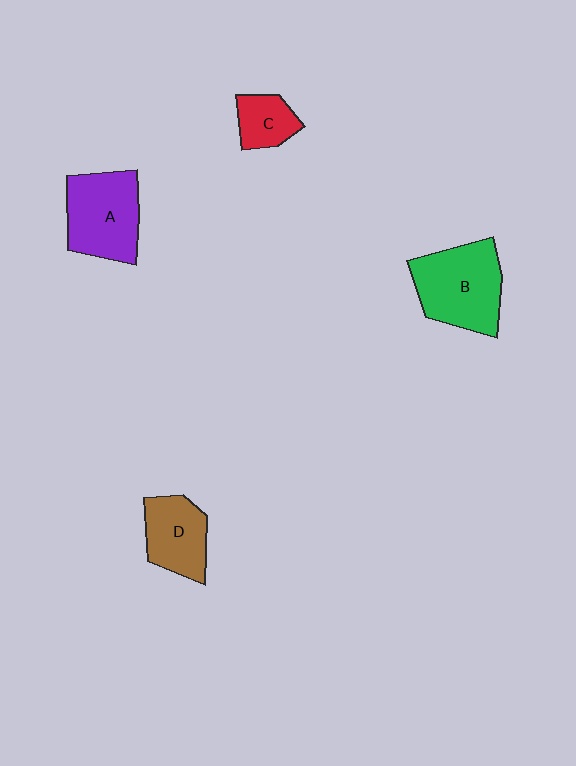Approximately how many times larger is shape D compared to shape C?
Approximately 1.5 times.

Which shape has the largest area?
Shape B (green).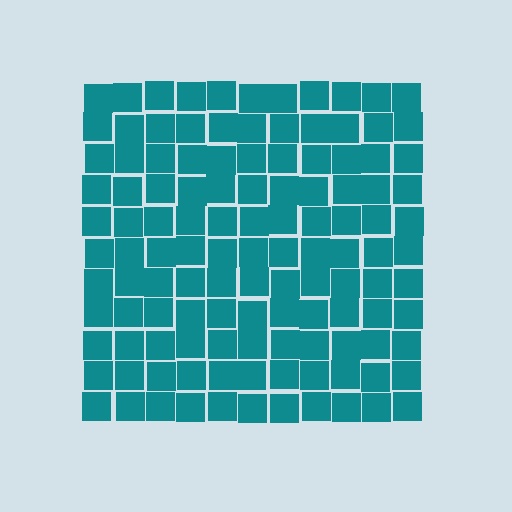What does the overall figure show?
The overall figure shows a square.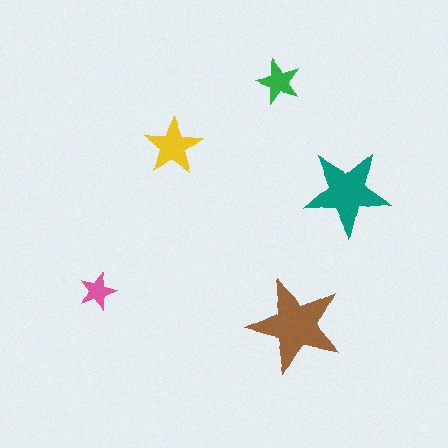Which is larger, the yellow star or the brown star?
The brown one.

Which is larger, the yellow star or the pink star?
The yellow one.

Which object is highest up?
The green star is topmost.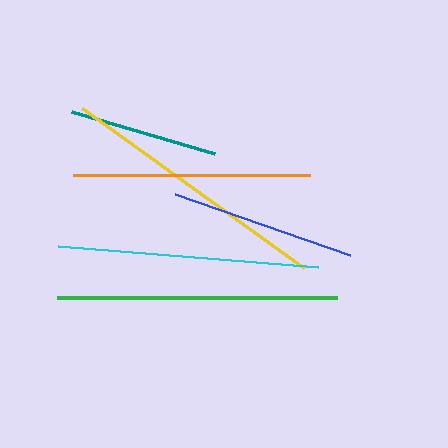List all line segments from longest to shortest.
From longest to shortest: green, yellow, cyan, orange, blue, teal.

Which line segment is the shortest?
The teal line is the shortest at approximately 149 pixels.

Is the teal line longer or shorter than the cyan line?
The cyan line is longer than the teal line.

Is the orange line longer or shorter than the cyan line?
The cyan line is longer than the orange line.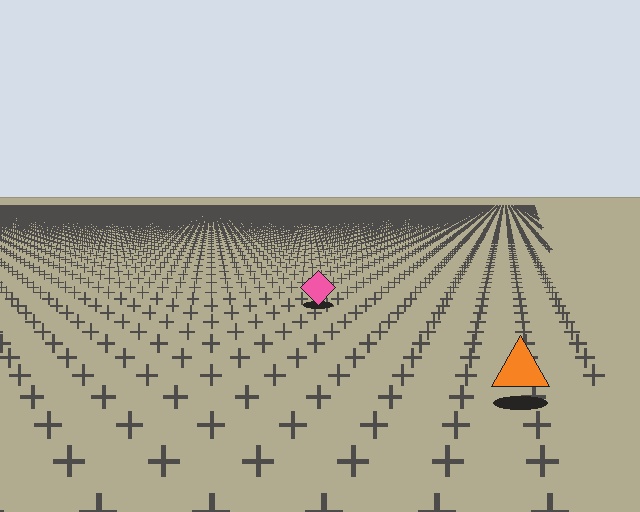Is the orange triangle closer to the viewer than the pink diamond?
Yes. The orange triangle is closer — you can tell from the texture gradient: the ground texture is coarser near it.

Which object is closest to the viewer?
The orange triangle is closest. The texture marks near it are larger and more spread out.